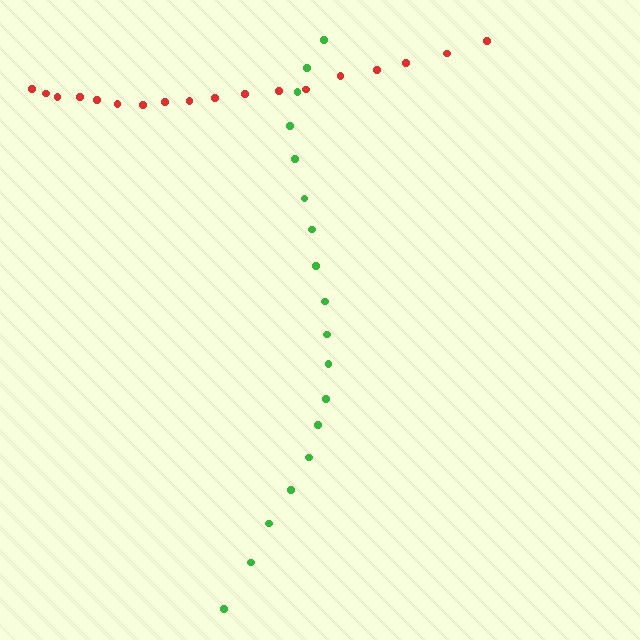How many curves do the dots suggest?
There are 2 distinct paths.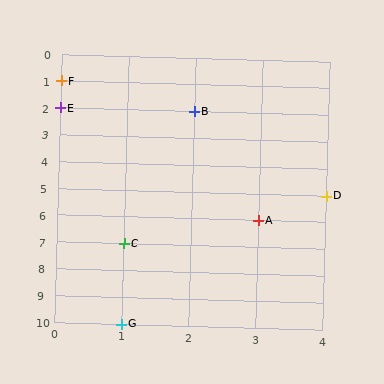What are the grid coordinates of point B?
Point B is at grid coordinates (2, 2).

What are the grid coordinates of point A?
Point A is at grid coordinates (3, 6).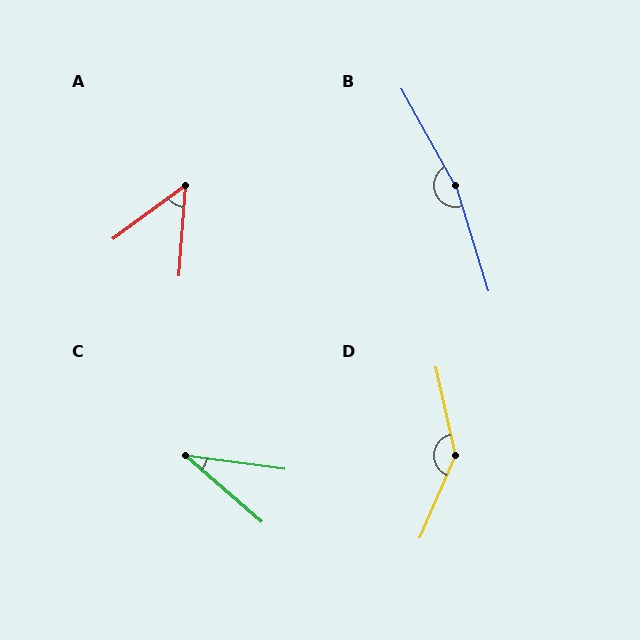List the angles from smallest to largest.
C (33°), A (49°), D (144°), B (168°).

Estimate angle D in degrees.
Approximately 144 degrees.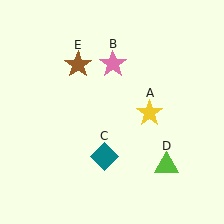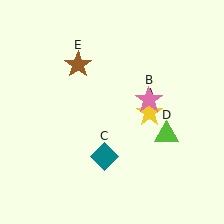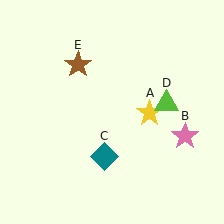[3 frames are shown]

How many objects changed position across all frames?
2 objects changed position: pink star (object B), lime triangle (object D).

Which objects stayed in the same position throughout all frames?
Yellow star (object A) and teal diamond (object C) and brown star (object E) remained stationary.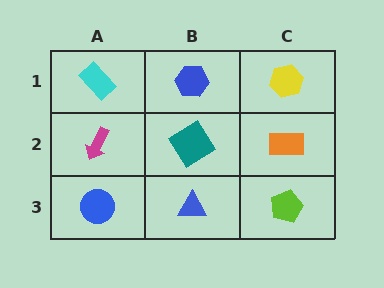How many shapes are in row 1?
3 shapes.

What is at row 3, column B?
A blue triangle.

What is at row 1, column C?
A yellow hexagon.